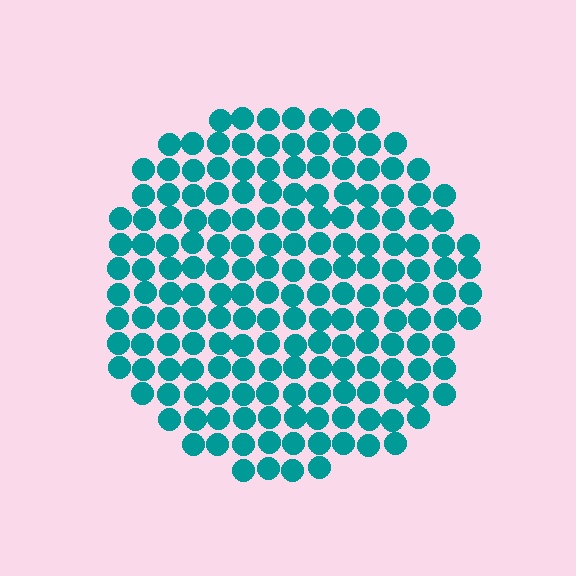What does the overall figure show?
The overall figure shows a circle.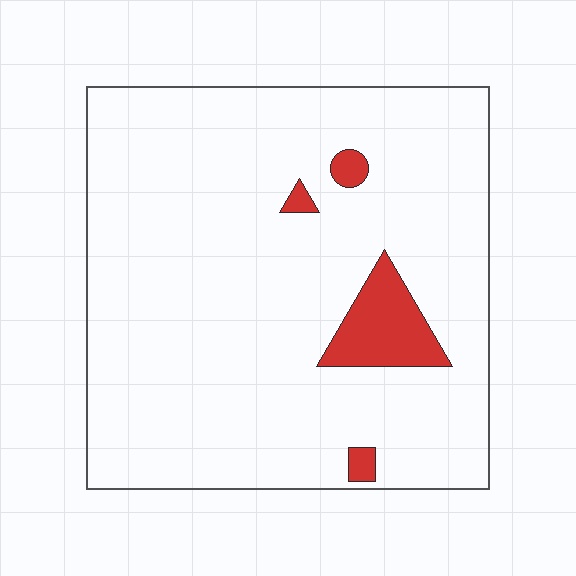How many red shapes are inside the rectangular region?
4.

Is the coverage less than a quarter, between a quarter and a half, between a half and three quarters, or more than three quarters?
Less than a quarter.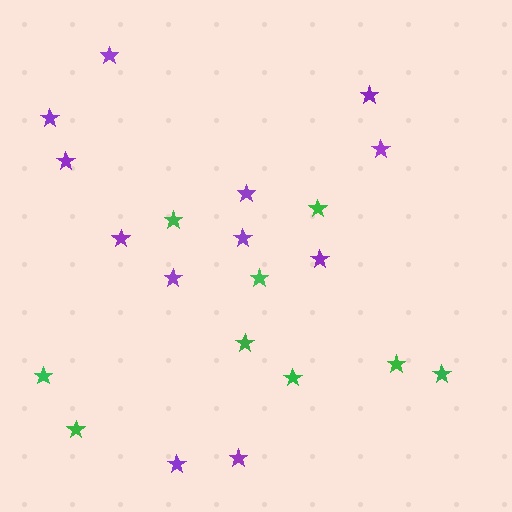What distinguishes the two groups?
There are 2 groups: one group of green stars (9) and one group of purple stars (12).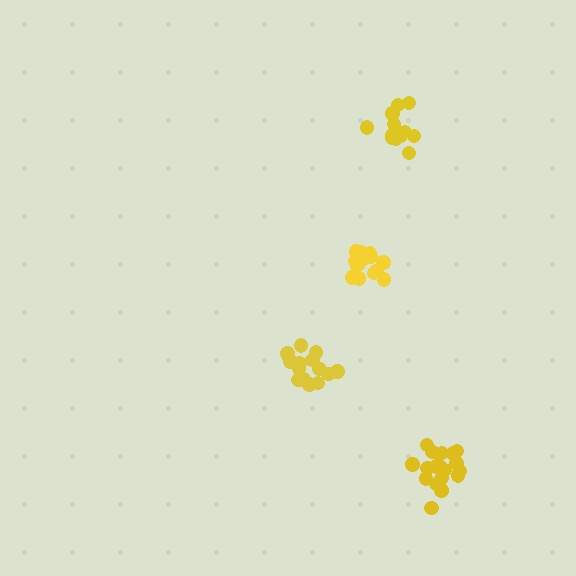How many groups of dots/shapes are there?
There are 4 groups.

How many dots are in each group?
Group 1: 19 dots, Group 2: 14 dots, Group 3: 15 dots, Group 4: 14 dots (62 total).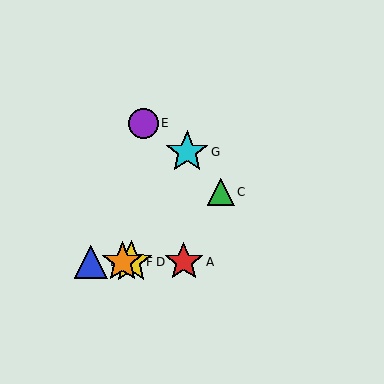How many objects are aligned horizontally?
4 objects (A, B, D, F) are aligned horizontally.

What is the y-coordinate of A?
Object A is at y≈262.